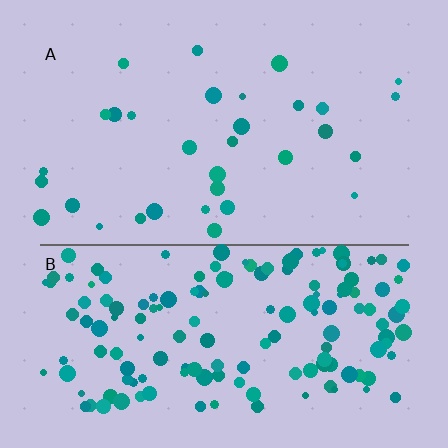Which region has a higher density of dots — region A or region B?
B (the bottom).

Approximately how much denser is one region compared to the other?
Approximately 4.8× — region B over region A.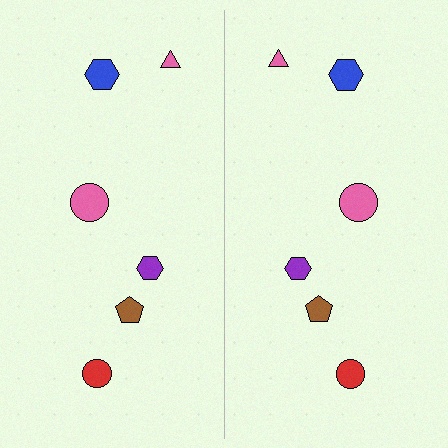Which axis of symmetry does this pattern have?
The pattern has a vertical axis of symmetry running through the center of the image.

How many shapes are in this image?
There are 12 shapes in this image.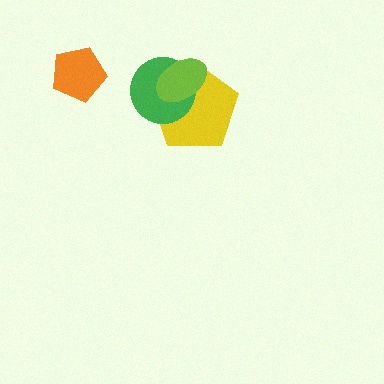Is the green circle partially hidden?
Yes, it is partially covered by another shape.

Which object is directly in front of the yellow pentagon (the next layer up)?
The green circle is directly in front of the yellow pentagon.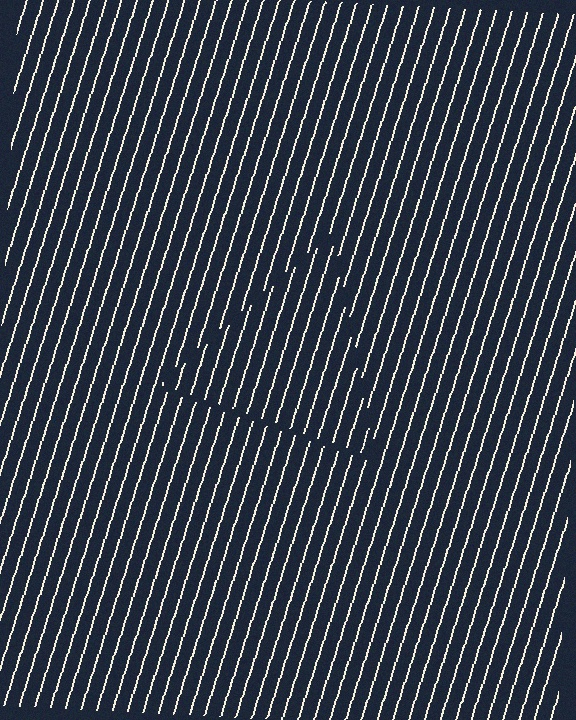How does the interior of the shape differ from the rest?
The interior of the shape contains the same grating, shifted by half a period — the contour is defined by the phase discontinuity where line-ends from the inner and outer gratings abut.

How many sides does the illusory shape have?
3 sides — the line-ends trace a triangle.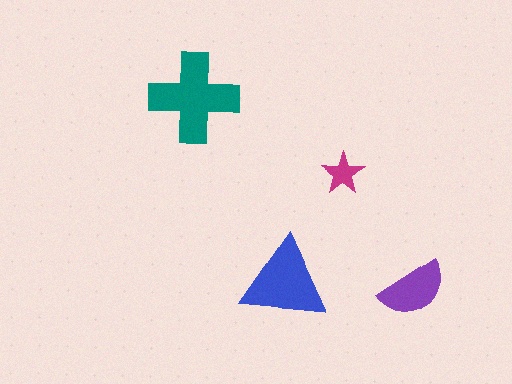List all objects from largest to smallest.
The teal cross, the blue triangle, the purple semicircle, the magenta star.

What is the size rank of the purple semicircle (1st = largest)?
3rd.